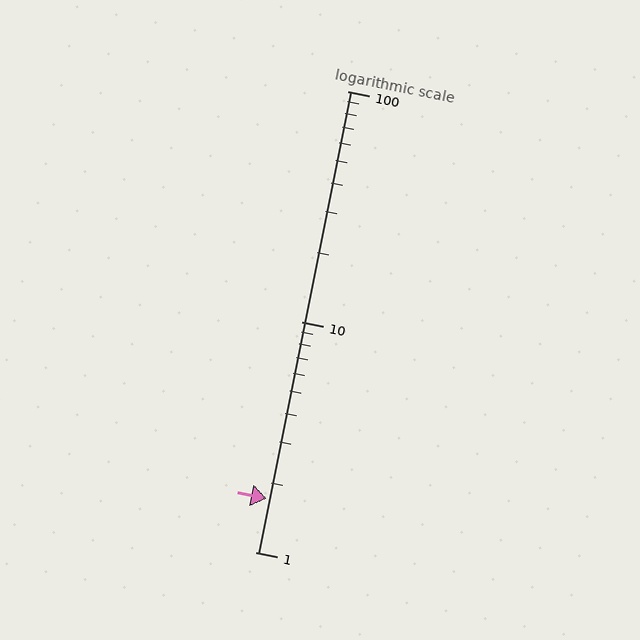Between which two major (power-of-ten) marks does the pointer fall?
The pointer is between 1 and 10.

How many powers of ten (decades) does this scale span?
The scale spans 2 decades, from 1 to 100.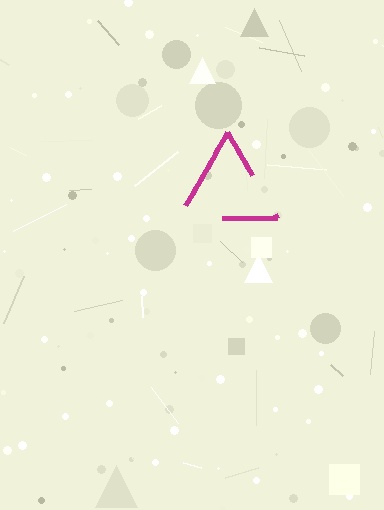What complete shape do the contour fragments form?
The contour fragments form a triangle.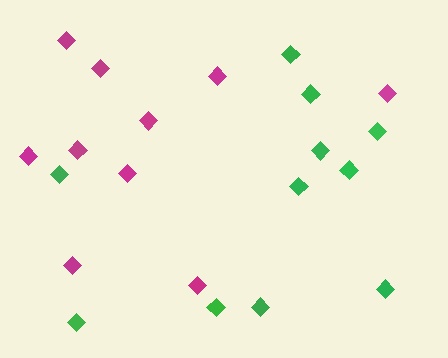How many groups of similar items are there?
There are 2 groups: one group of magenta diamonds (10) and one group of green diamonds (11).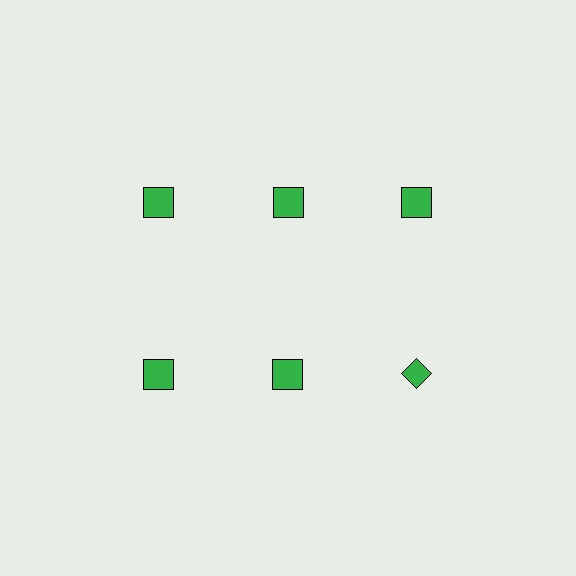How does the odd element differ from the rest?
It has a different shape: diamond instead of square.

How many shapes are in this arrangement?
There are 6 shapes arranged in a grid pattern.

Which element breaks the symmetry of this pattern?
The green diamond in the second row, center column breaks the symmetry. All other shapes are green squares.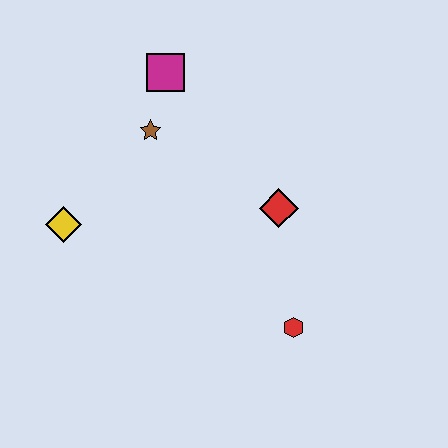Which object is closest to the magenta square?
The brown star is closest to the magenta square.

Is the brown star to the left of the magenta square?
Yes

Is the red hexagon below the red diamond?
Yes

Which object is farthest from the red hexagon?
The magenta square is farthest from the red hexagon.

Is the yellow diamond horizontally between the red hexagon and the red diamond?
No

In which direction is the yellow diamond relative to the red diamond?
The yellow diamond is to the left of the red diamond.